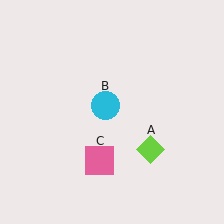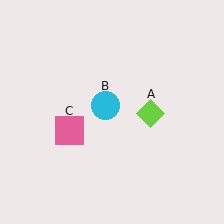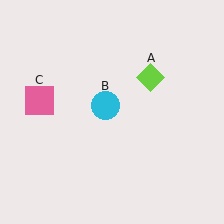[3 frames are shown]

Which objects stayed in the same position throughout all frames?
Cyan circle (object B) remained stationary.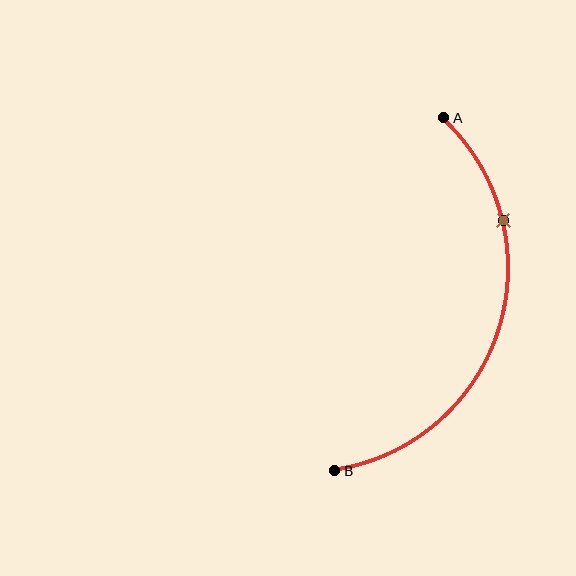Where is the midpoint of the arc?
The arc midpoint is the point on the curve farthest from the straight line joining A and B. It sits to the right of that line.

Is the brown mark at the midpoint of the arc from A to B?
No. The brown mark lies on the arc but is closer to endpoint A. The arc midpoint would be at the point on the curve equidistant along the arc from both A and B.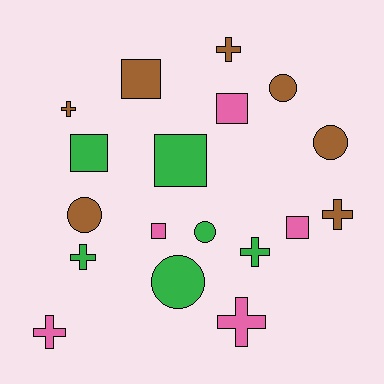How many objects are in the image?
There are 18 objects.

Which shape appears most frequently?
Cross, with 7 objects.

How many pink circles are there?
There are no pink circles.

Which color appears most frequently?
Brown, with 7 objects.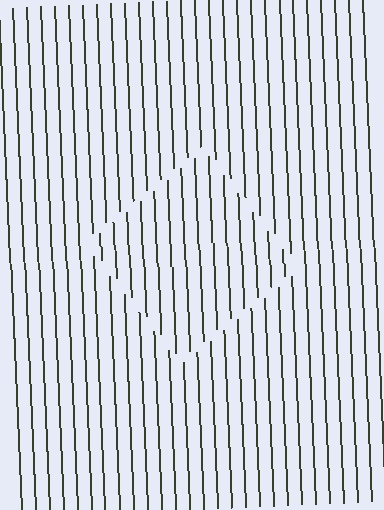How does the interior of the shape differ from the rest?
The interior of the shape contains the same grating, shifted by half a period — the contour is defined by the phase discontinuity where line-ends from the inner and outer gratings abut.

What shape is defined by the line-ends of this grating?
An illusory square. The interior of the shape contains the same grating, shifted by half a period — the contour is defined by the phase discontinuity where line-ends from the inner and outer gratings abut.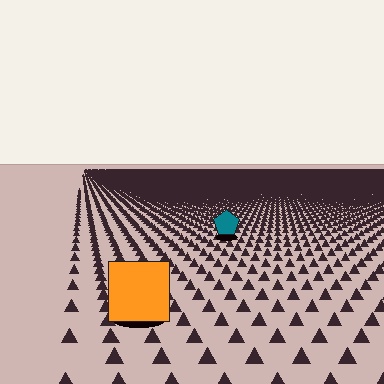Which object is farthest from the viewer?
The teal pentagon is farthest from the viewer. It appears smaller and the ground texture around it is denser.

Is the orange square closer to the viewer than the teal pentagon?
Yes. The orange square is closer — you can tell from the texture gradient: the ground texture is coarser near it.